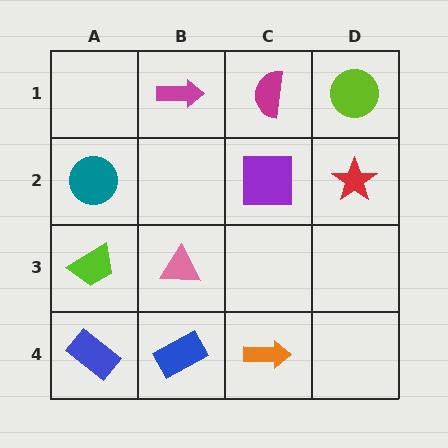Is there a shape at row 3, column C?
No, that cell is empty.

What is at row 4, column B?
A blue rectangle.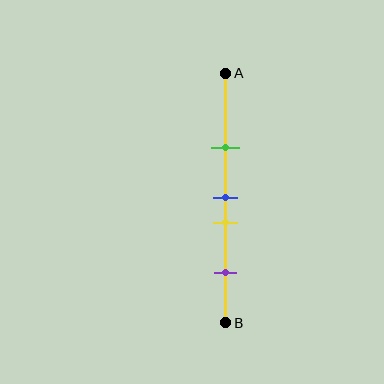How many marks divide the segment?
There are 4 marks dividing the segment.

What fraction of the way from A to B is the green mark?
The green mark is approximately 30% (0.3) of the way from A to B.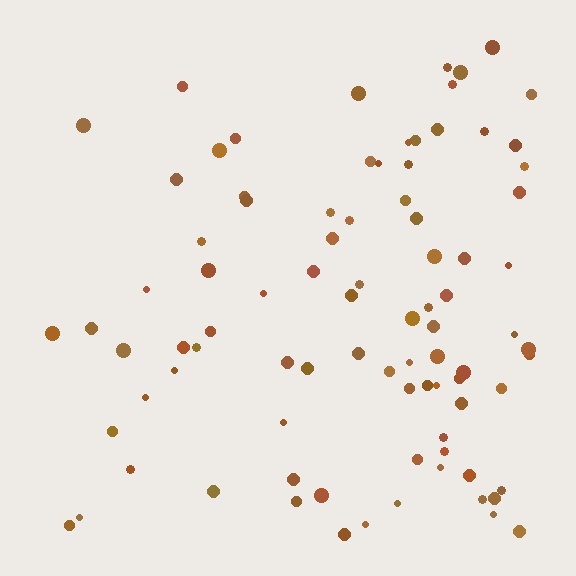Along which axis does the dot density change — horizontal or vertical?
Horizontal.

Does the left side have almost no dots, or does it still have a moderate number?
Still a moderate number, just noticeably fewer than the right.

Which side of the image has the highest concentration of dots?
The right.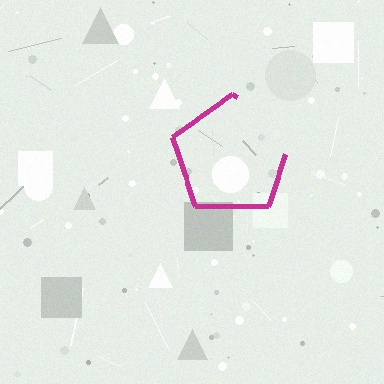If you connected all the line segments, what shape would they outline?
They would outline a pentagon.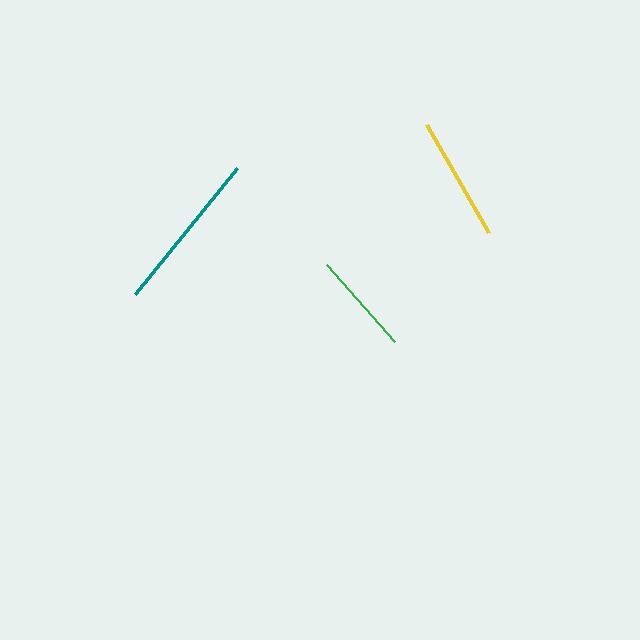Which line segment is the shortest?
The green line is the shortest at approximately 102 pixels.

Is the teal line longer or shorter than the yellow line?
The teal line is longer than the yellow line.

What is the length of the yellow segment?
The yellow segment is approximately 126 pixels long.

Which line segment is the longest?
The teal line is the longest at approximately 162 pixels.